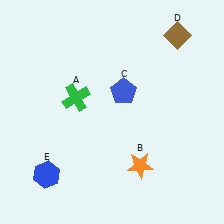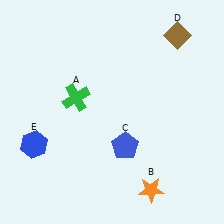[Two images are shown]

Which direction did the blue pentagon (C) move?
The blue pentagon (C) moved down.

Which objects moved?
The objects that moved are: the orange star (B), the blue pentagon (C), the blue hexagon (E).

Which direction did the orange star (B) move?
The orange star (B) moved down.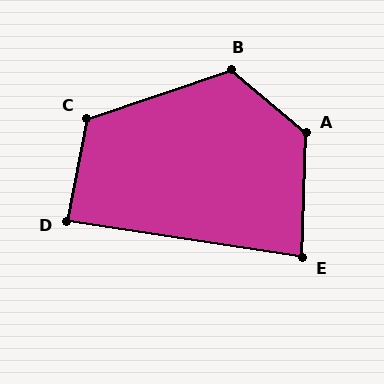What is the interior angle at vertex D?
Approximately 88 degrees (approximately right).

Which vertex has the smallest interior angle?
E, at approximately 83 degrees.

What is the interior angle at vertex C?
Approximately 119 degrees (obtuse).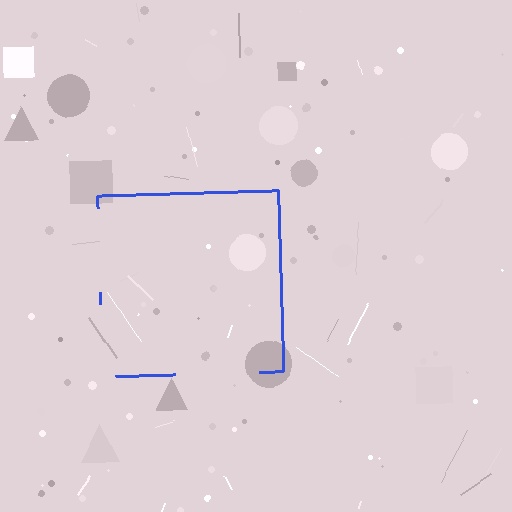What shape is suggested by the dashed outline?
The dashed outline suggests a square.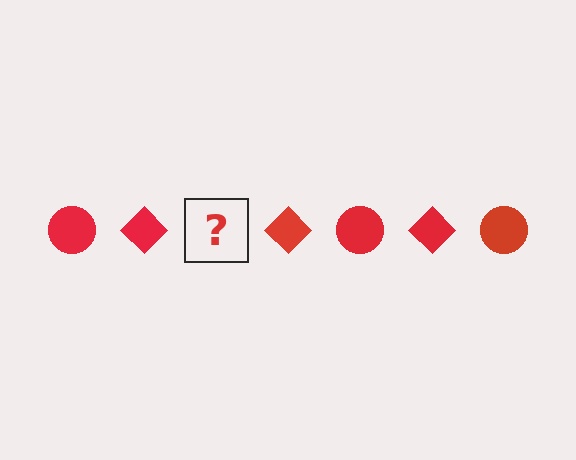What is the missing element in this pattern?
The missing element is a red circle.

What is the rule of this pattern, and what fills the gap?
The rule is that the pattern cycles through circle, diamond shapes in red. The gap should be filled with a red circle.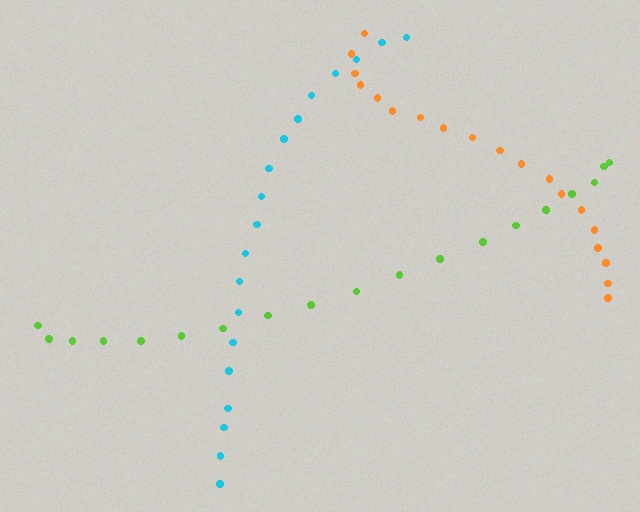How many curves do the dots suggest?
There are 3 distinct paths.